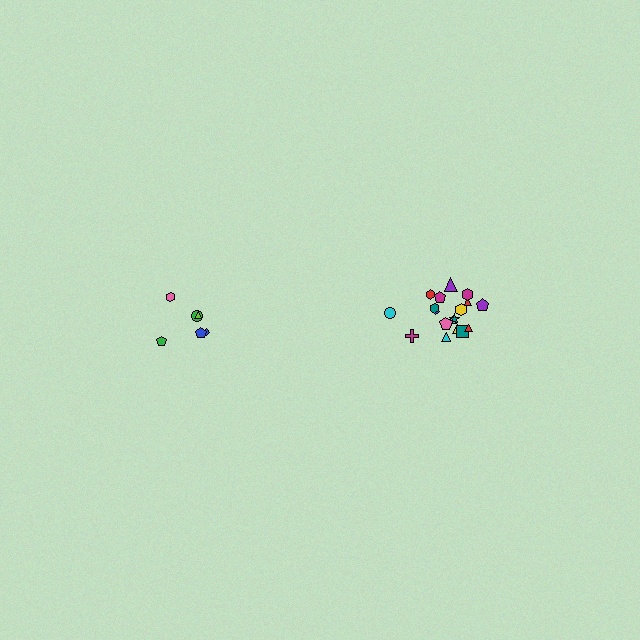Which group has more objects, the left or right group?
The right group.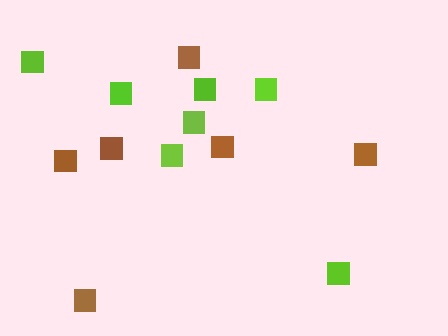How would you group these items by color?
There are 2 groups: one group of lime squares (7) and one group of brown squares (6).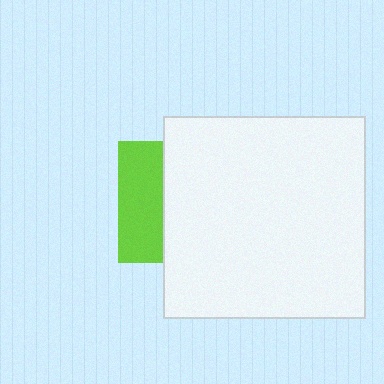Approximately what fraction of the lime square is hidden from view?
Roughly 62% of the lime square is hidden behind the white square.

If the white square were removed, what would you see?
You would see the complete lime square.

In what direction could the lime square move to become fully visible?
The lime square could move left. That would shift it out from behind the white square entirely.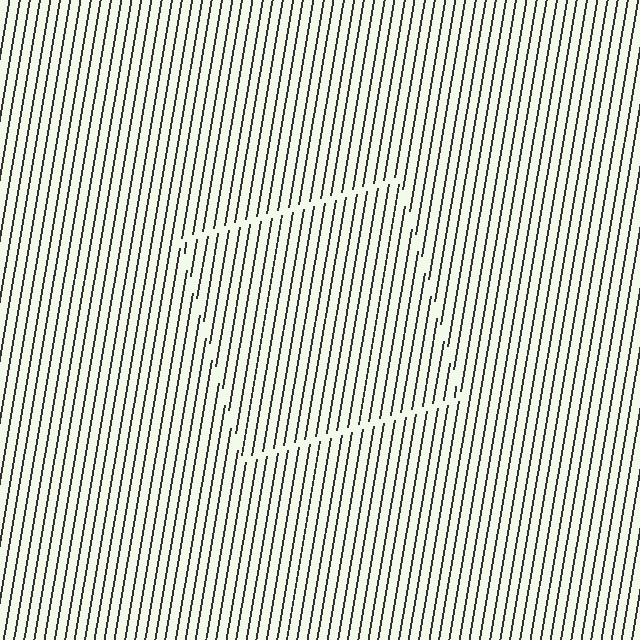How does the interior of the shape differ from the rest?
The interior of the shape contains the same grating, shifted by half a period — the contour is defined by the phase discontinuity where line-ends from the inner and outer gratings abut.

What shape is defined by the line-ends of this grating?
An illusory square. The interior of the shape contains the same grating, shifted by half a period — the contour is defined by the phase discontinuity where line-ends from the inner and outer gratings abut.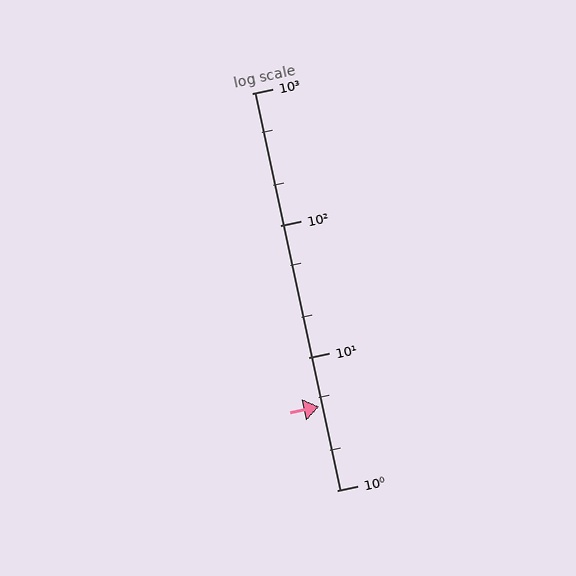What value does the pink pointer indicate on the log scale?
The pointer indicates approximately 4.3.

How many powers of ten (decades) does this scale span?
The scale spans 3 decades, from 1 to 1000.